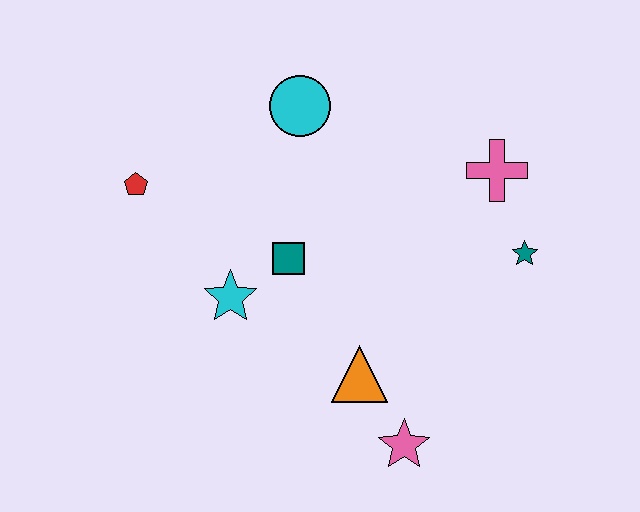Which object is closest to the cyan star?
The teal square is closest to the cyan star.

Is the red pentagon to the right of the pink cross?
No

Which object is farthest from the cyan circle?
The pink star is farthest from the cyan circle.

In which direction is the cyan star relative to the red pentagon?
The cyan star is below the red pentagon.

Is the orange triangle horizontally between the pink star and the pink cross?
No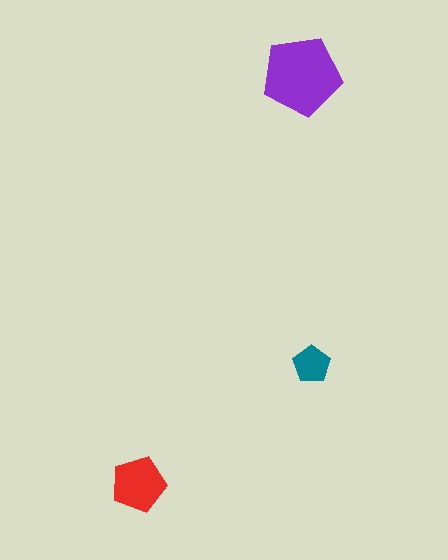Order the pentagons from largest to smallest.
the purple one, the red one, the teal one.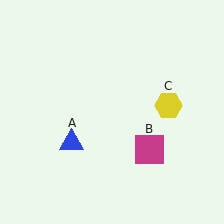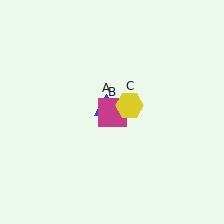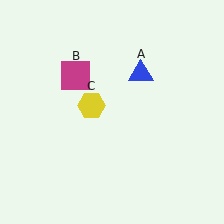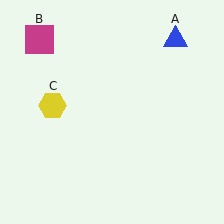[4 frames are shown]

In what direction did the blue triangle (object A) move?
The blue triangle (object A) moved up and to the right.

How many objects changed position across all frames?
3 objects changed position: blue triangle (object A), magenta square (object B), yellow hexagon (object C).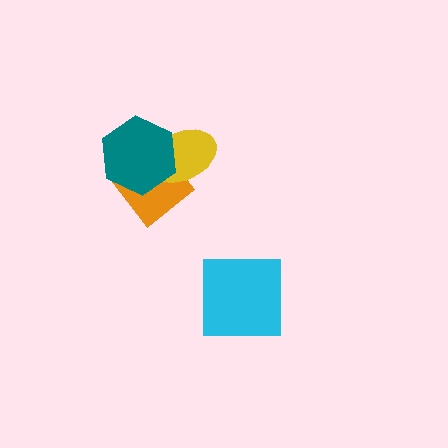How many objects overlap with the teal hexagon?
2 objects overlap with the teal hexagon.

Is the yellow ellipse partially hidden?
Yes, it is partially covered by another shape.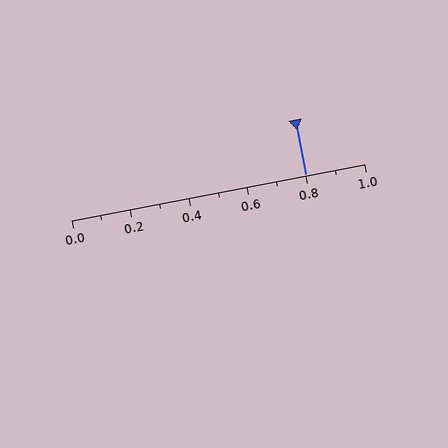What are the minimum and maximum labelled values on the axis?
The axis runs from 0.0 to 1.0.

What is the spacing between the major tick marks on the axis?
The major ticks are spaced 0.2 apart.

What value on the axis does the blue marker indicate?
The marker indicates approximately 0.8.